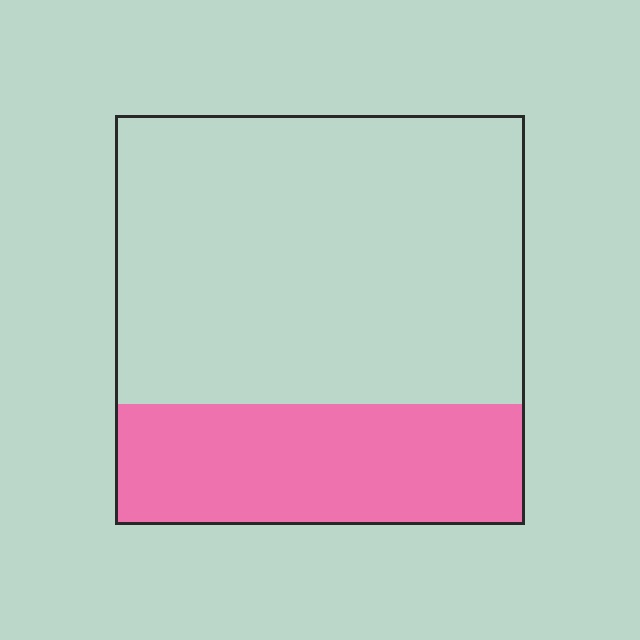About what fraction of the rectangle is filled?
About one third (1/3).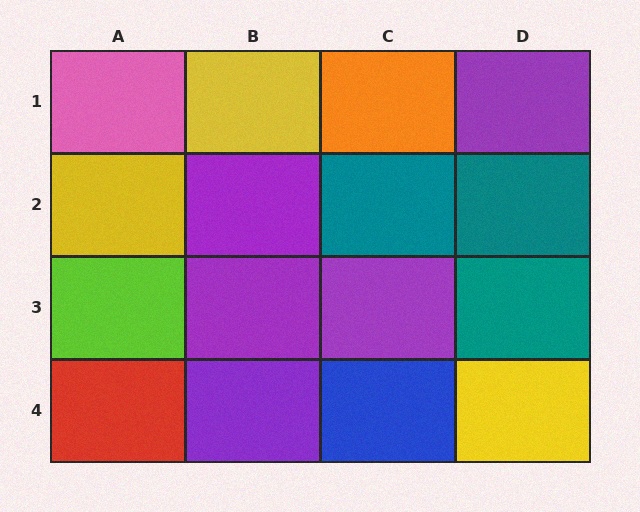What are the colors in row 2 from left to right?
Yellow, purple, teal, teal.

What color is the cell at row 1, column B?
Yellow.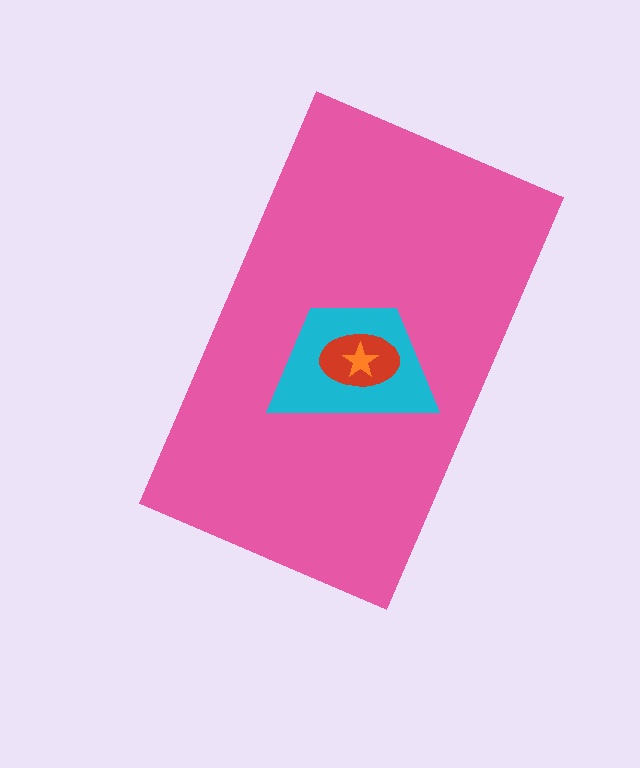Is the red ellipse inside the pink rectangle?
Yes.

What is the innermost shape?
The orange star.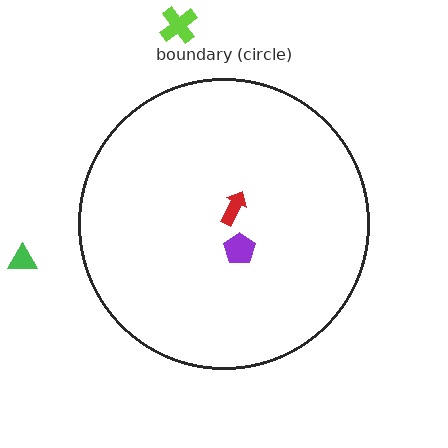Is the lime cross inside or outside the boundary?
Outside.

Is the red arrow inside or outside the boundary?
Inside.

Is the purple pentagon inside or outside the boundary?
Inside.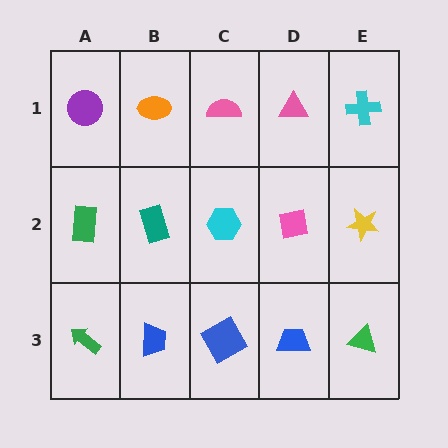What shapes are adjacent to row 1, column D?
A pink square (row 2, column D), a pink semicircle (row 1, column C), a cyan cross (row 1, column E).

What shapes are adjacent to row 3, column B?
A teal rectangle (row 2, column B), a green arrow (row 3, column A), a blue square (row 3, column C).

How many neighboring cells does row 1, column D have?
3.